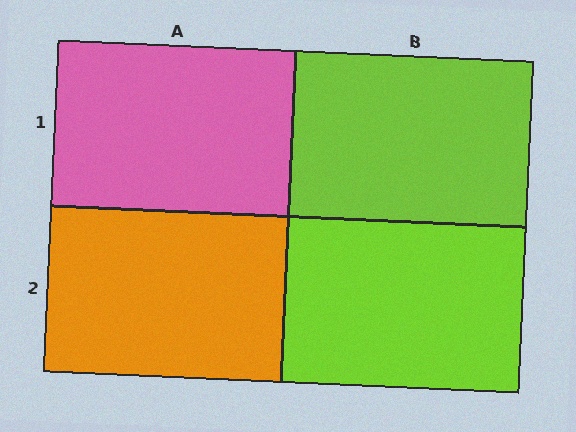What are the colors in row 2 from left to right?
Orange, lime.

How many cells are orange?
1 cell is orange.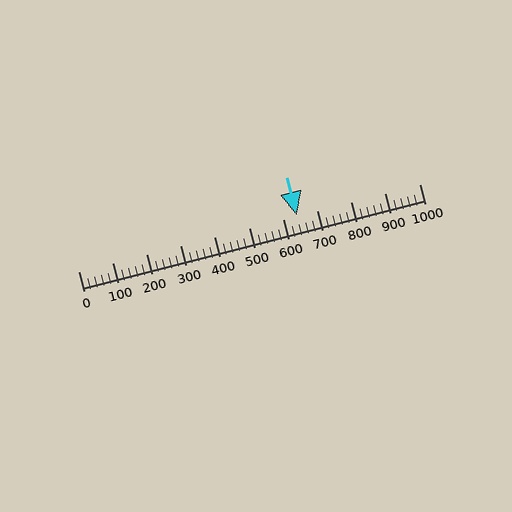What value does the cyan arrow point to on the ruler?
The cyan arrow points to approximately 640.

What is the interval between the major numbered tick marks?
The major tick marks are spaced 100 units apart.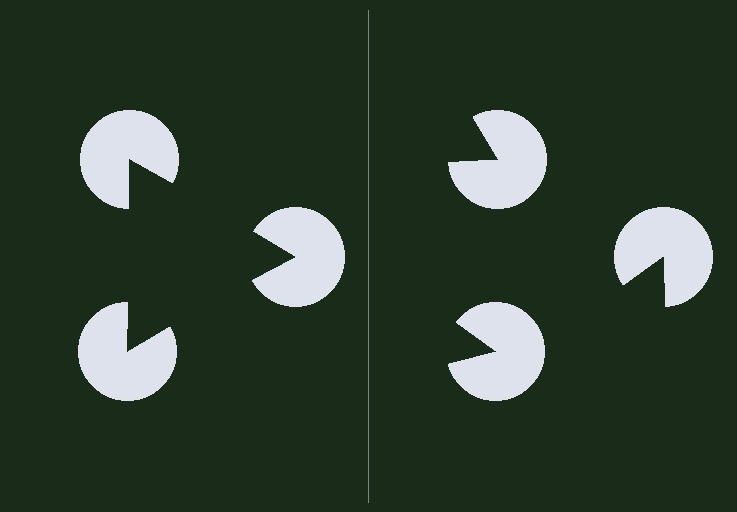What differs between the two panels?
The pac-man discs are positioned identically on both sides; only the wedge orientations differ. On the left they align to a triangle; on the right they are misaligned.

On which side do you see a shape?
An illusory triangle appears on the left side. On the right side the wedge cuts are rotated, so no coherent shape forms.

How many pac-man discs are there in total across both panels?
6 — 3 on each side.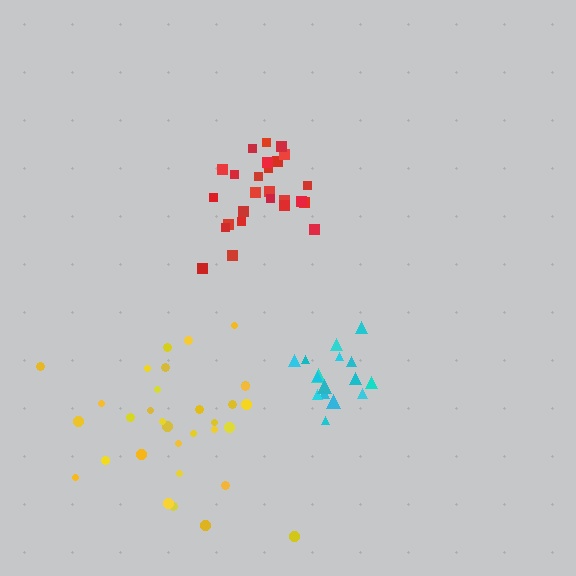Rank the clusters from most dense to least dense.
red, cyan, yellow.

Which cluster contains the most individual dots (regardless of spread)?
Yellow (32).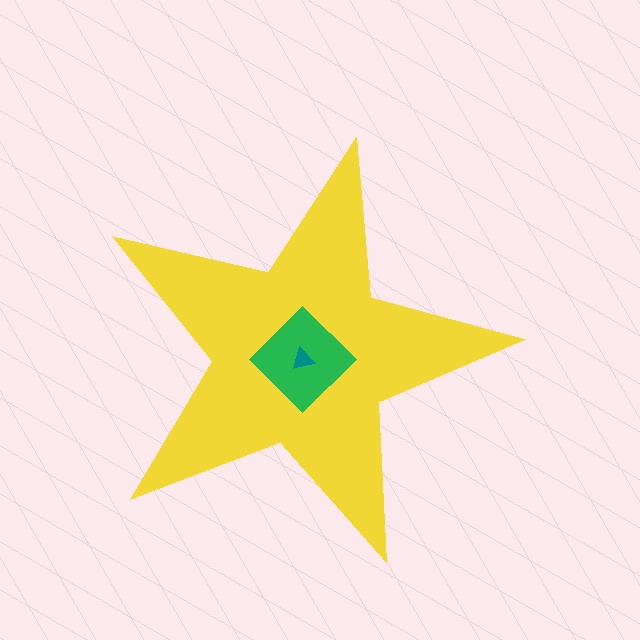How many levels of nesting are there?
3.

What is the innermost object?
The teal triangle.